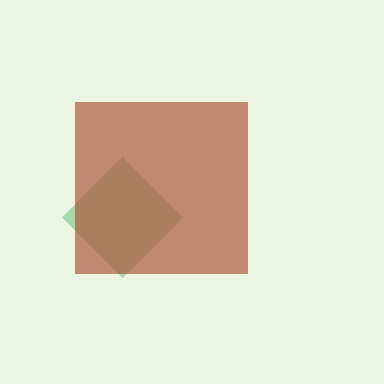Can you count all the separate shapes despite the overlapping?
Yes, there are 2 separate shapes.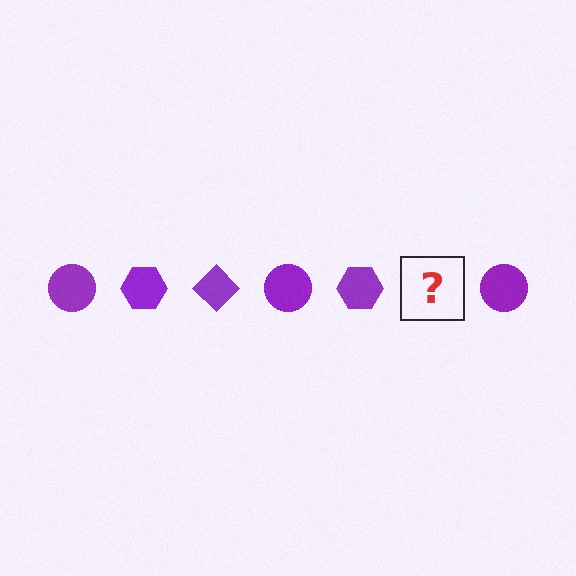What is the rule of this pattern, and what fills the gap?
The rule is that the pattern cycles through circle, hexagon, diamond shapes in purple. The gap should be filled with a purple diamond.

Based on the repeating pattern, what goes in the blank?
The blank should be a purple diamond.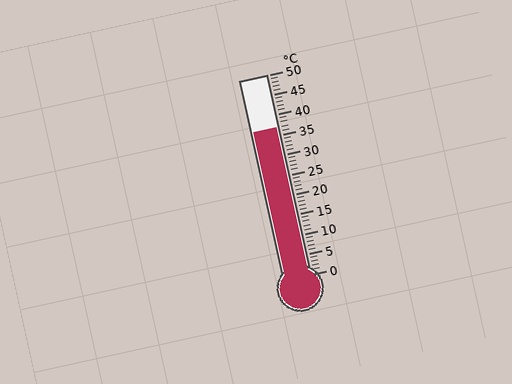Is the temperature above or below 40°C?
The temperature is below 40°C.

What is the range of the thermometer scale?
The thermometer scale ranges from 0°C to 50°C.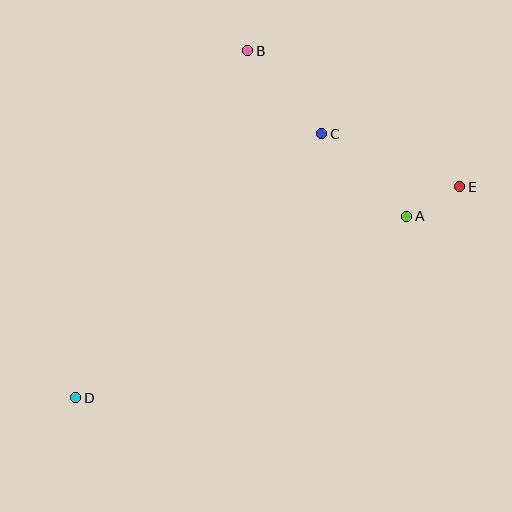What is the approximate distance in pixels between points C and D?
The distance between C and D is approximately 361 pixels.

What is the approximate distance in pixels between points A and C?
The distance between A and C is approximately 118 pixels.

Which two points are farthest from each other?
Points D and E are farthest from each other.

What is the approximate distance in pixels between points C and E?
The distance between C and E is approximately 148 pixels.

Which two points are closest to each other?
Points A and E are closest to each other.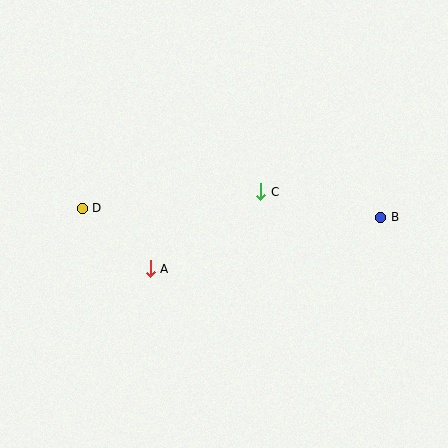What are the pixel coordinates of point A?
Point A is at (150, 269).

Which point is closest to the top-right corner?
Point B is closest to the top-right corner.